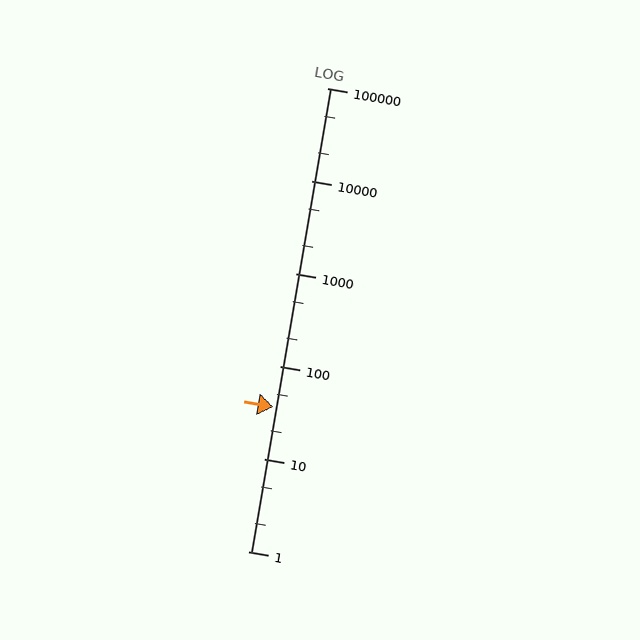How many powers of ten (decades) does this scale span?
The scale spans 5 decades, from 1 to 100000.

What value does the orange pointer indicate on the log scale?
The pointer indicates approximately 36.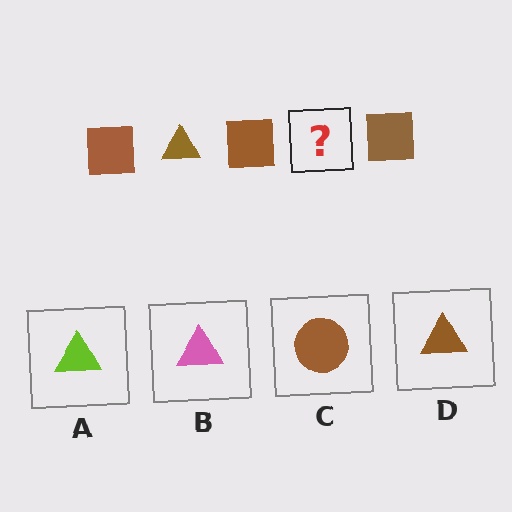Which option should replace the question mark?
Option D.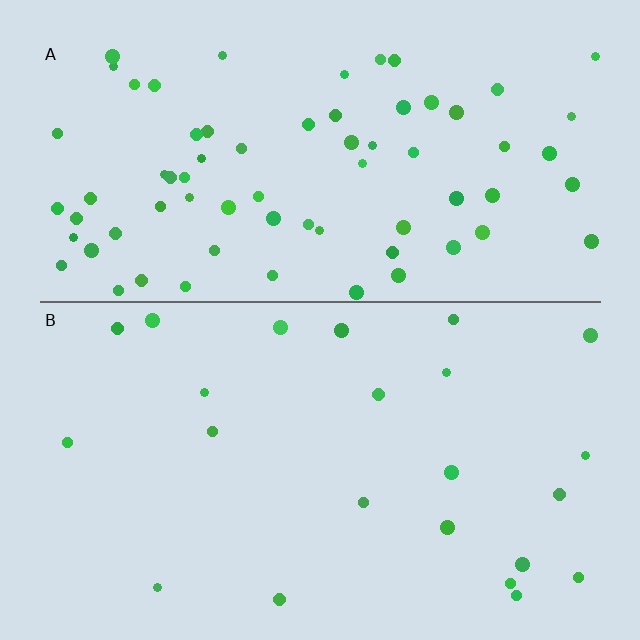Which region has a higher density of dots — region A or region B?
A (the top).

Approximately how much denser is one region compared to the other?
Approximately 3.1× — region A over region B.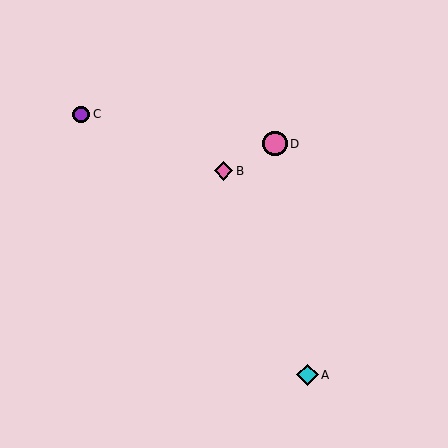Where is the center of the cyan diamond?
The center of the cyan diamond is at (307, 375).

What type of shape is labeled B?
Shape B is a pink diamond.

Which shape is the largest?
The pink circle (labeled D) is the largest.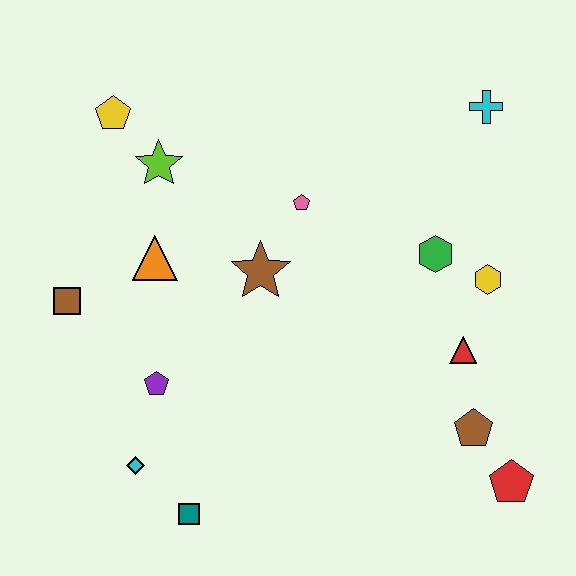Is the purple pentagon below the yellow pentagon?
Yes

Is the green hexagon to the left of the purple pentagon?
No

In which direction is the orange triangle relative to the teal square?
The orange triangle is above the teal square.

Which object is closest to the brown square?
The orange triangle is closest to the brown square.